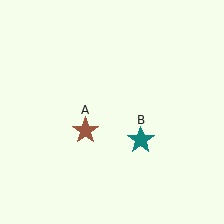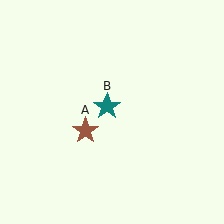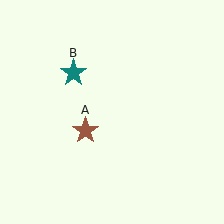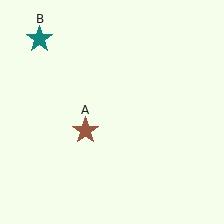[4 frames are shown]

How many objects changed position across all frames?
1 object changed position: teal star (object B).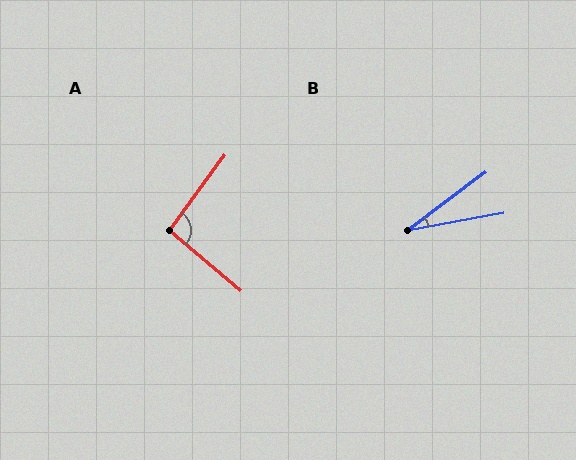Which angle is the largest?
A, at approximately 94 degrees.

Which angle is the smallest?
B, at approximately 27 degrees.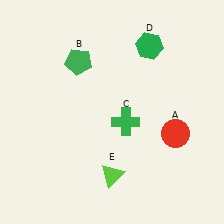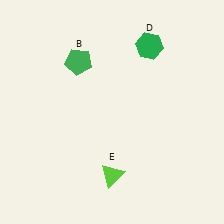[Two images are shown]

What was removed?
The green cross (C), the red circle (A) were removed in Image 2.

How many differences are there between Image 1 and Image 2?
There are 2 differences between the two images.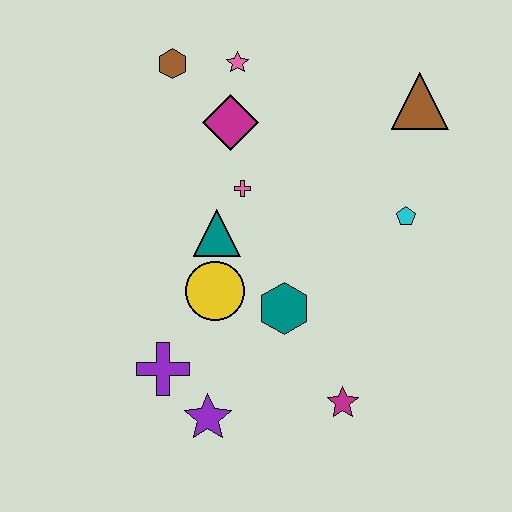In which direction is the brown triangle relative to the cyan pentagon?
The brown triangle is above the cyan pentagon.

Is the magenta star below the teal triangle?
Yes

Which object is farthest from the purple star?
The brown triangle is farthest from the purple star.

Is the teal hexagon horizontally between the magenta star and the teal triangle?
Yes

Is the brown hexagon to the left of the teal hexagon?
Yes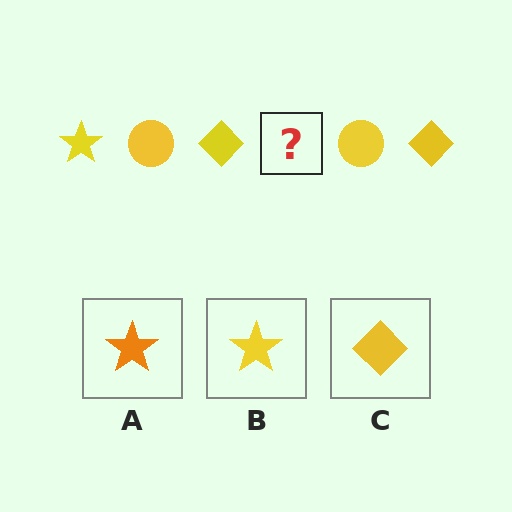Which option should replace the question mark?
Option B.